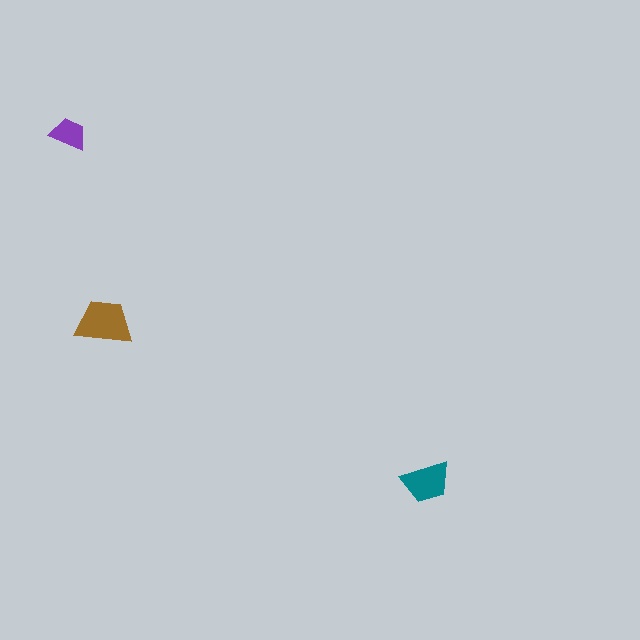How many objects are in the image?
There are 3 objects in the image.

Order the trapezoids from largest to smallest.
the brown one, the teal one, the purple one.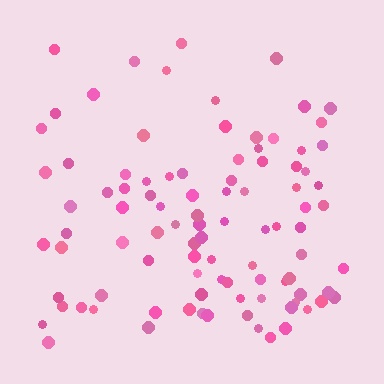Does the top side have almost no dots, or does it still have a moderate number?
Still a moderate number, just noticeably fewer than the bottom.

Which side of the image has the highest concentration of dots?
The bottom.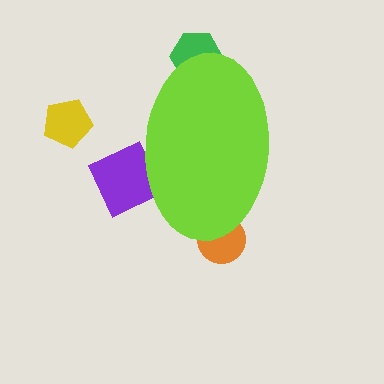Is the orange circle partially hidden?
Yes, the orange circle is partially hidden behind the lime ellipse.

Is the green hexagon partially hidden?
Yes, the green hexagon is partially hidden behind the lime ellipse.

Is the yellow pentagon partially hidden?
No, the yellow pentagon is fully visible.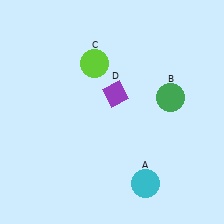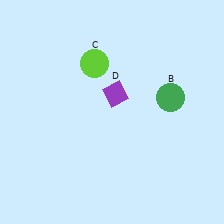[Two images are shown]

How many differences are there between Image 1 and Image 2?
There is 1 difference between the two images.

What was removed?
The cyan circle (A) was removed in Image 2.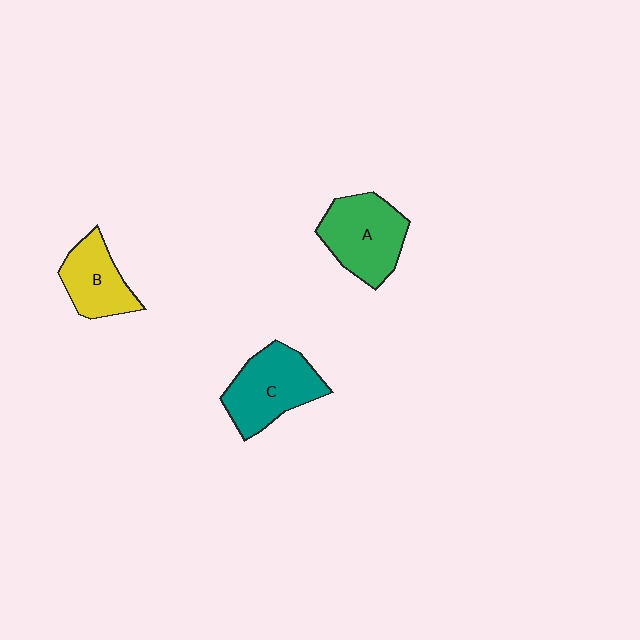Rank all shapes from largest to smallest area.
From largest to smallest: C (teal), A (green), B (yellow).